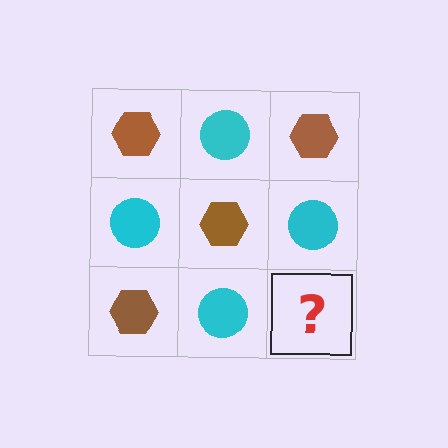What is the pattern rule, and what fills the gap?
The rule is that it alternates brown hexagon and cyan circle in a checkerboard pattern. The gap should be filled with a brown hexagon.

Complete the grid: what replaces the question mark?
The question mark should be replaced with a brown hexagon.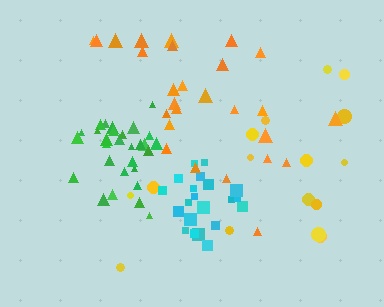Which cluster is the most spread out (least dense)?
Yellow.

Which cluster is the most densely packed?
Green.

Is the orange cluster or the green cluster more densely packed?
Green.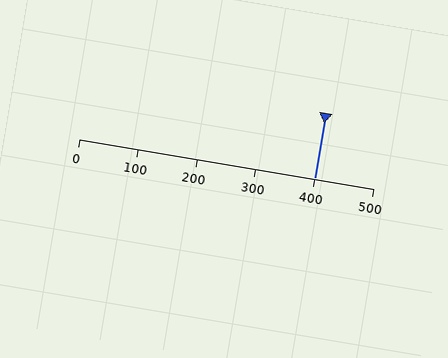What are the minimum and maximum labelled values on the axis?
The axis runs from 0 to 500.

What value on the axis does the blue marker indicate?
The marker indicates approximately 400.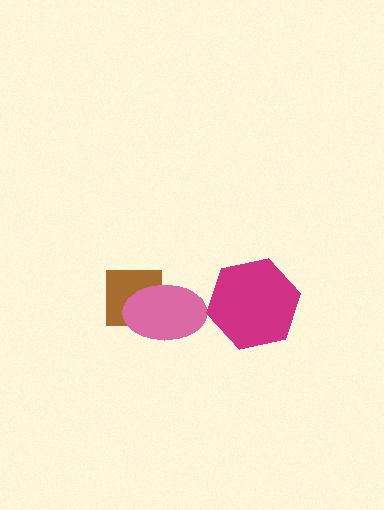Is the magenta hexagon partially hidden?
No, no other shape covers it.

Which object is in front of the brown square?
The pink ellipse is in front of the brown square.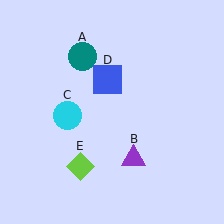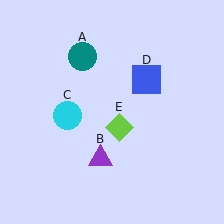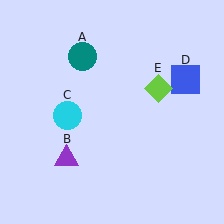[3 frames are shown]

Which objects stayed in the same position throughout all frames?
Teal circle (object A) and cyan circle (object C) remained stationary.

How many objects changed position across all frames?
3 objects changed position: purple triangle (object B), blue square (object D), lime diamond (object E).